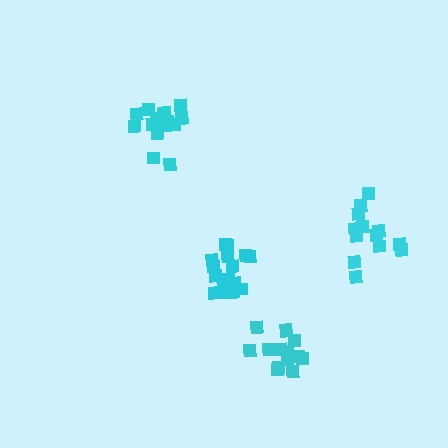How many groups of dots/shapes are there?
There are 4 groups.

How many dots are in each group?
Group 1: 14 dots, Group 2: 15 dots, Group 3: 13 dots, Group 4: 16 dots (58 total).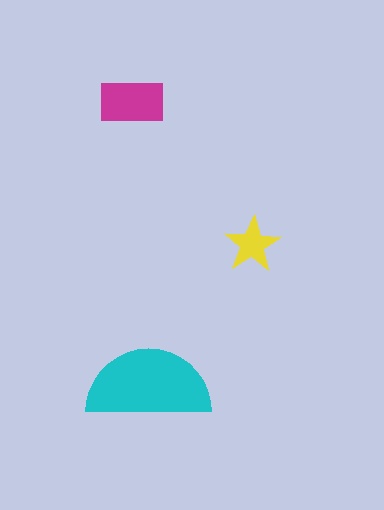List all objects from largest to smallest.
The cyan semicircle, the magenta rectangle, the yellow star.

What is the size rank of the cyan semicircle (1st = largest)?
1st.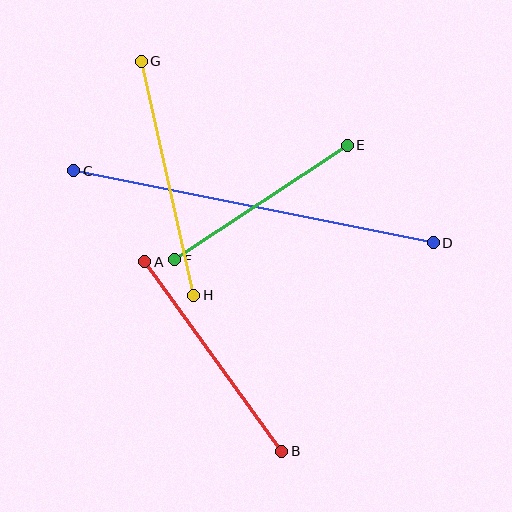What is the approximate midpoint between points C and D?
The midpoint is at approximately (254, 207) pixels.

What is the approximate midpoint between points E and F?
The midpoint is at approximately (261, 203) pixels.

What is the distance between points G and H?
The distance is approximately 240 pixels.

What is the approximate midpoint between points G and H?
The midpoint is at approximately (167, 178) pixels.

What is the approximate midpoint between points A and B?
The midpoint is at approximately (213, 356) pixels.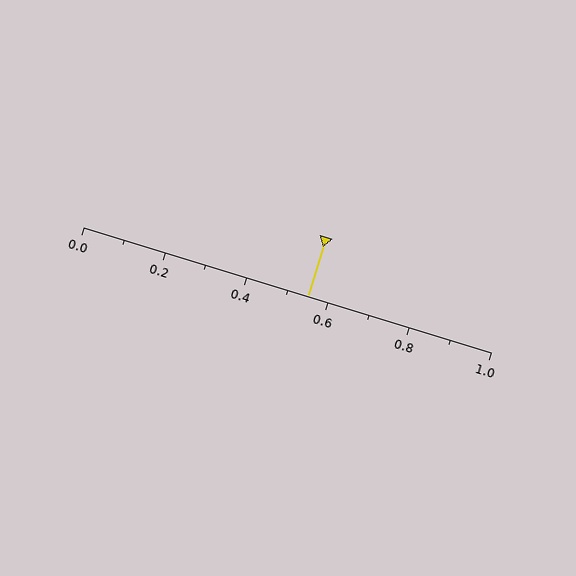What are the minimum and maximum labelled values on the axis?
The axis runs from 0.0 to 1.0.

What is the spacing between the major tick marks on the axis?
The major ticks are spaced 0.2 apart.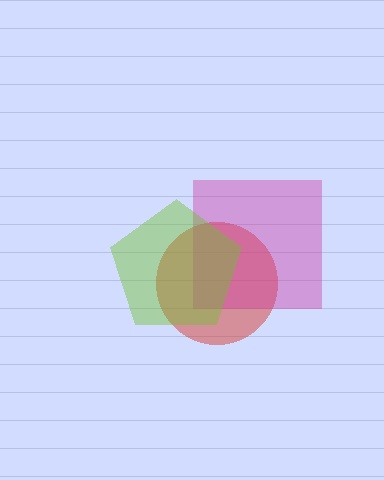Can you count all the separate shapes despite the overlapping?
Yes, there are 3 separate shapes.